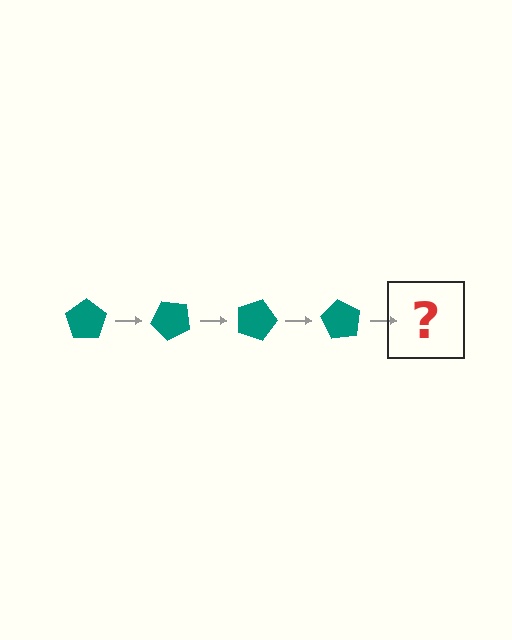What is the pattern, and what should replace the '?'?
The pattern is that the pentagon rotates 45 degrees each step. The '?' should be a teal pentagon rotated 180 degrees.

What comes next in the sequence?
The next element should be a teal pentagon rotated 180 degrees.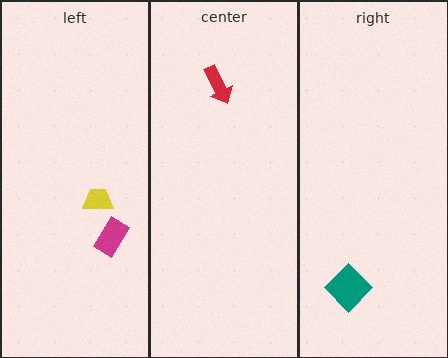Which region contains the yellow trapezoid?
The left region.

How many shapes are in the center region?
1.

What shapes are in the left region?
The magenta rectangle, the yellow trapezoid.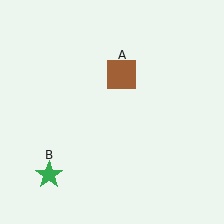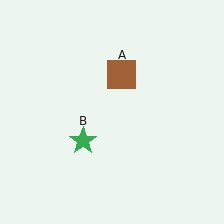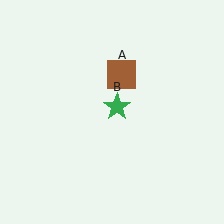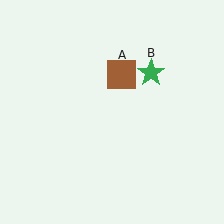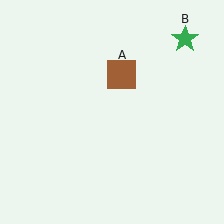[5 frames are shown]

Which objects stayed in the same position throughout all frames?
Brown square (object A) remained stationary.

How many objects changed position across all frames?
1 object changed position: green star (object B).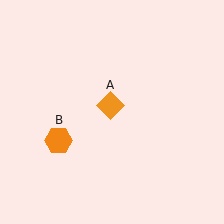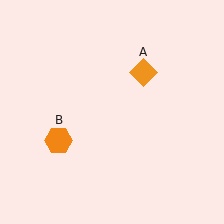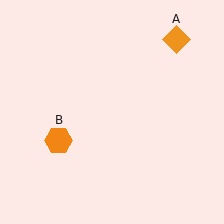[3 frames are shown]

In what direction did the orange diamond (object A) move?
The orange diamond (object A) moved up and to the right.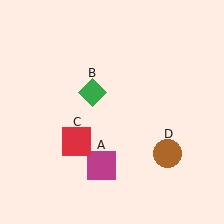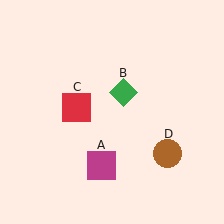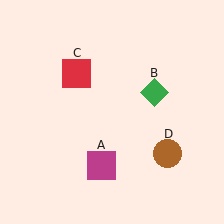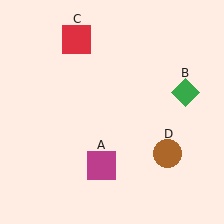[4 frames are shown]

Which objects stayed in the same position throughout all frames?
Magenta square (object A) and brown circle (object D) remained stationary.